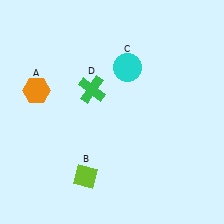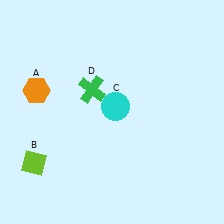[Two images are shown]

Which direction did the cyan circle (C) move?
The cyan circle (C) moved down.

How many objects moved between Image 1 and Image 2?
2 objects moved between the two images.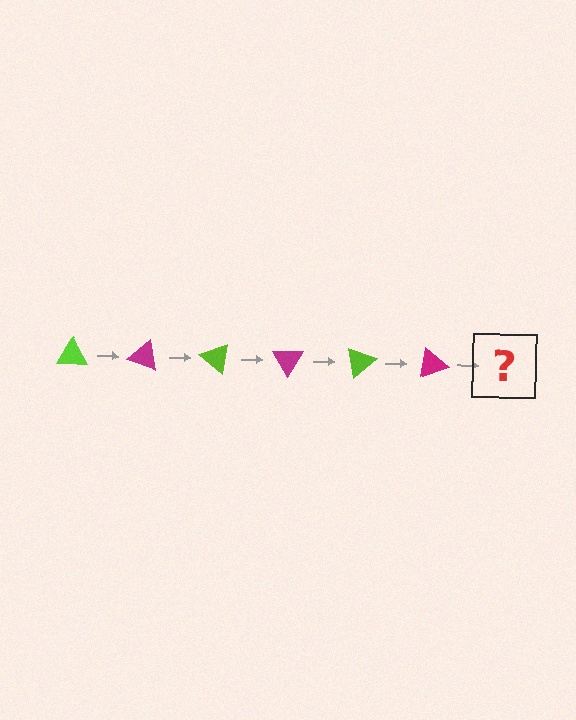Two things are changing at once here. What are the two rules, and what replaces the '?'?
The two rules are that it rotates 20 degrees each step and the color cycles through lime and magenta. The '?' should be a lime triangle, rotated 120 degrees from the start.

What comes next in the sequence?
The next element should be a lime triangle, rotated 120 degrees from the start.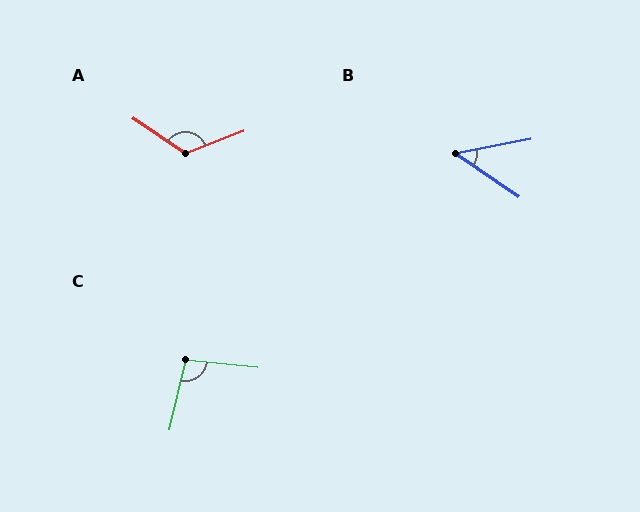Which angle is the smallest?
B, at approximately 45 degrees.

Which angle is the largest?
A, at approximately 125 degrees.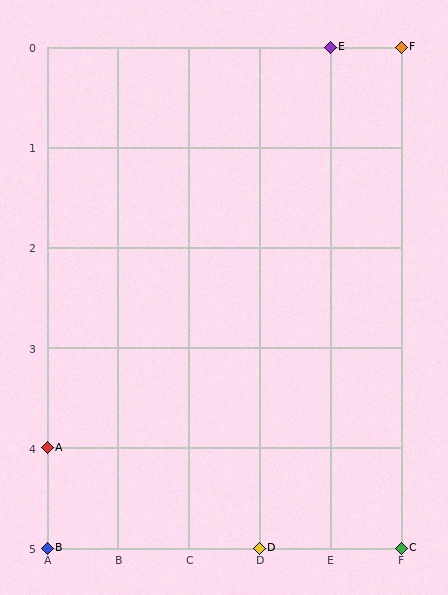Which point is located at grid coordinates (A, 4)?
Point A is at (A, 4).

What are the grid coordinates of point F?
Point F is at grid coordinates (F, 0).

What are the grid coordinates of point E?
Point E is at grid coordinates (E, 0).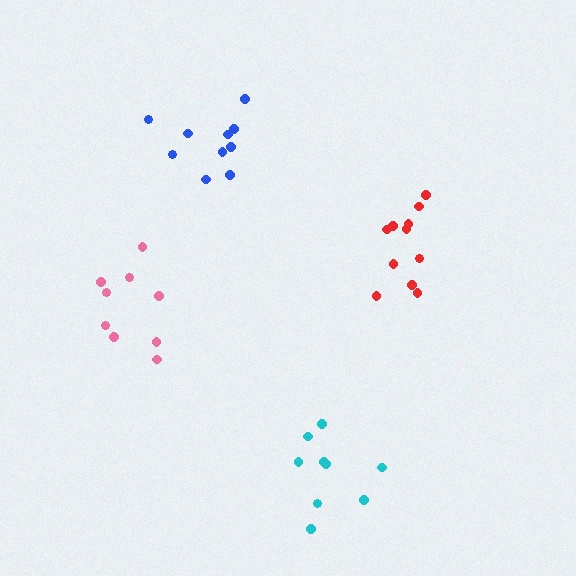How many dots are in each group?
Group 1: 9 dots, Group 2: 11 dots, Group 3: 9 dots, Group 4: 10 dots (39 total).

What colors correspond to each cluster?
The clusters are colored: cyan, red, pink, blue.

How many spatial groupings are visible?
There are 4 spatial groupings.